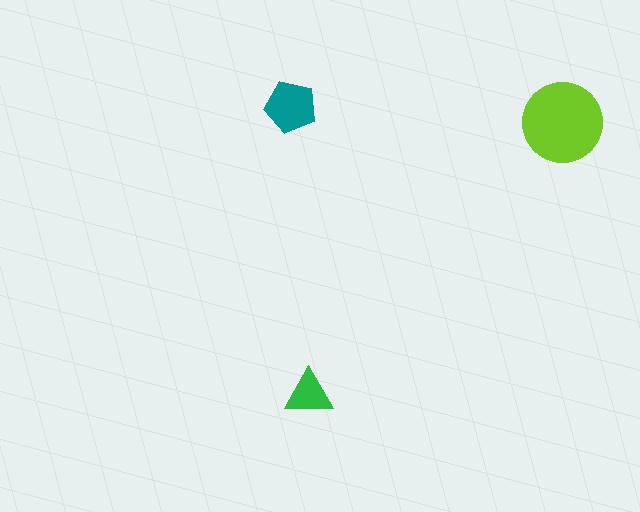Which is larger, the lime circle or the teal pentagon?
The lime circle.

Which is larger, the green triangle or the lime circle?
The lime circle.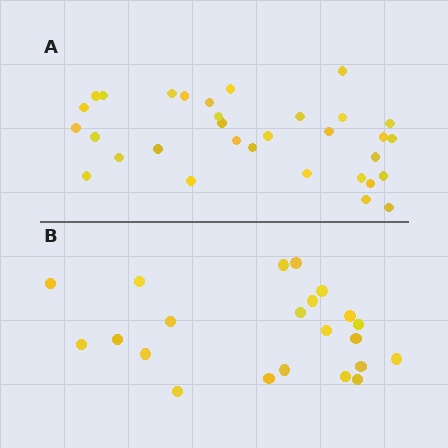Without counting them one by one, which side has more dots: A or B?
Region A (the top region) has more dots.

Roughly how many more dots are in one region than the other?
Region A has roughly 10 or so more dots than region B.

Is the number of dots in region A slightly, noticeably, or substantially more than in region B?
Region A has substantially more. The ratio is roughly 1.5 to 1.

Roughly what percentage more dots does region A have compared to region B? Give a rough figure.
About 45% more.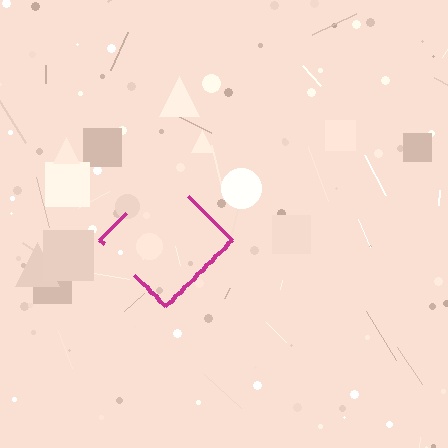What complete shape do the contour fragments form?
The contour fragments form a diamond.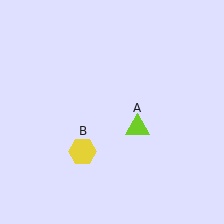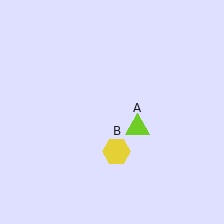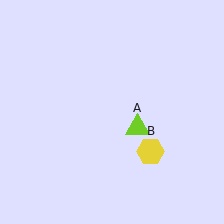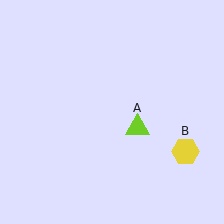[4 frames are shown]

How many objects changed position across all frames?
1 object changed position: yellow hexagon (object B).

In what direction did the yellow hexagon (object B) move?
The yellow hexagon (object B) moved right.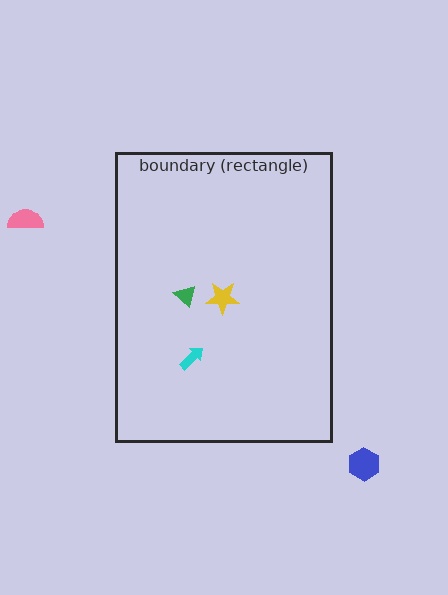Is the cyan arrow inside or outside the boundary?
Inside.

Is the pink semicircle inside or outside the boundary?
Outside.